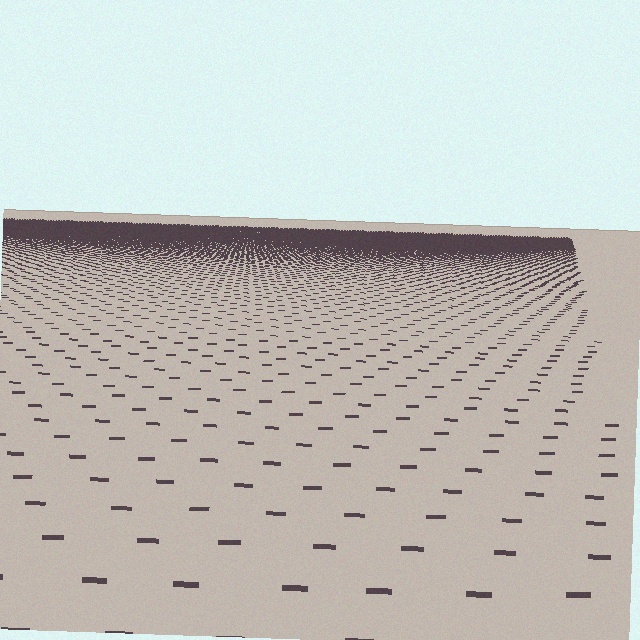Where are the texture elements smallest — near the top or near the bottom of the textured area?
Near the top.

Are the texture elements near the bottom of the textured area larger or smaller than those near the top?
Larger. Near the bottom, elements are closer to the viewer and appear at a bigger on-screen size.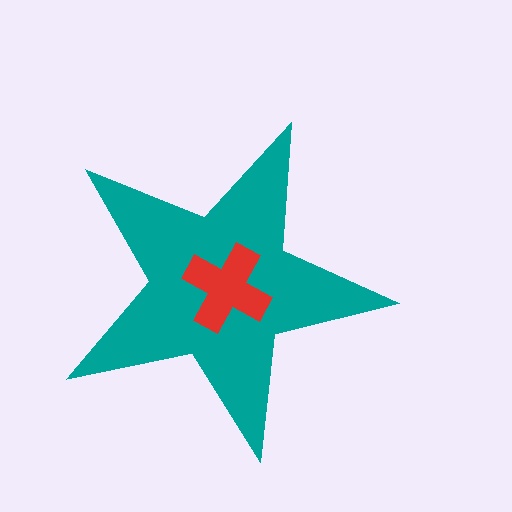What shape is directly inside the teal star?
The red cross.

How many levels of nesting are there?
2.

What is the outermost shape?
The teal star.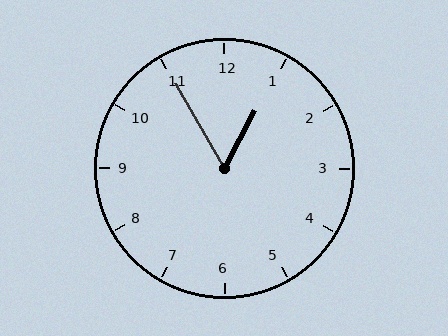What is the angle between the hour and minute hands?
Approximately 58 degrees.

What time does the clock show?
12:55.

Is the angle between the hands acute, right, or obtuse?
It is acute.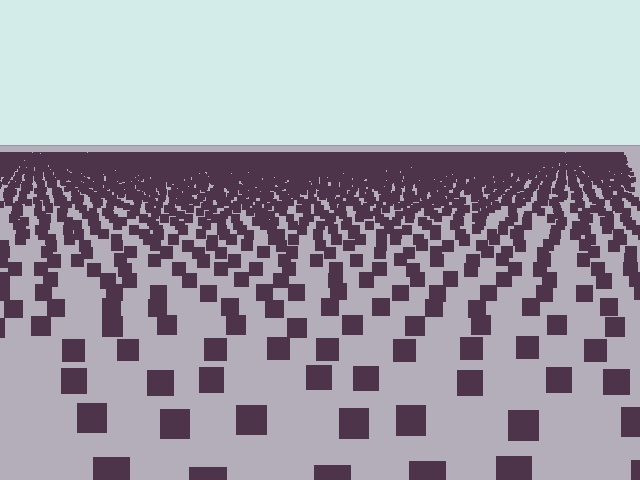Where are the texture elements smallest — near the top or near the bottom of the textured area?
Near the top.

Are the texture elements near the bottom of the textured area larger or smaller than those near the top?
Larger. Near the bottom, elements are closer to the viewer and appear at a bigger on-screen size.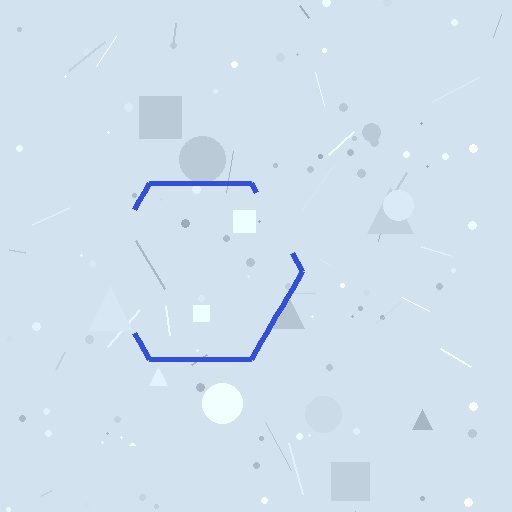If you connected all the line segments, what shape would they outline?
They would outline a hexagon.